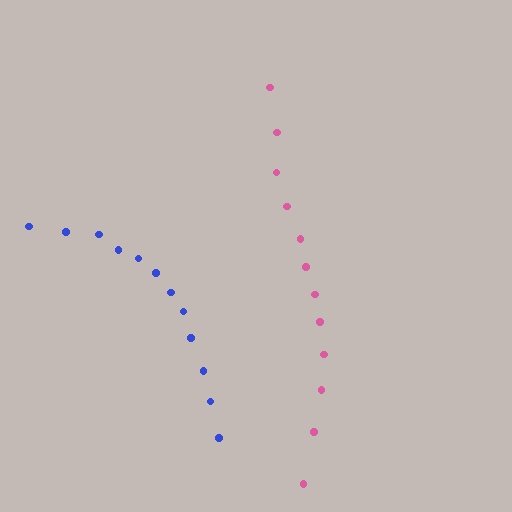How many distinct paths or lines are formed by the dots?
There are 2 distinct paths.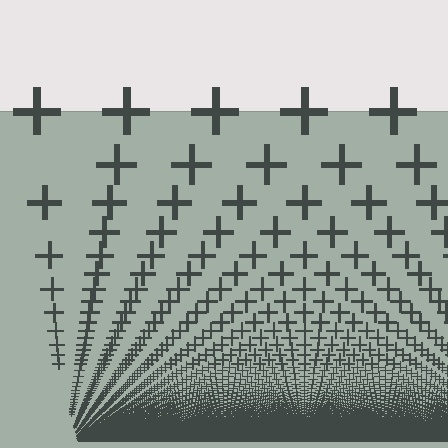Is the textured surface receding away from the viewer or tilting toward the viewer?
The surface appears to tilt toward the viewer. Texture elements get larger and sparser toward the top.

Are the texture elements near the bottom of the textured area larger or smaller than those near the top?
Smaller. The gradient is inverted — elements near the bottom are smaller and denser.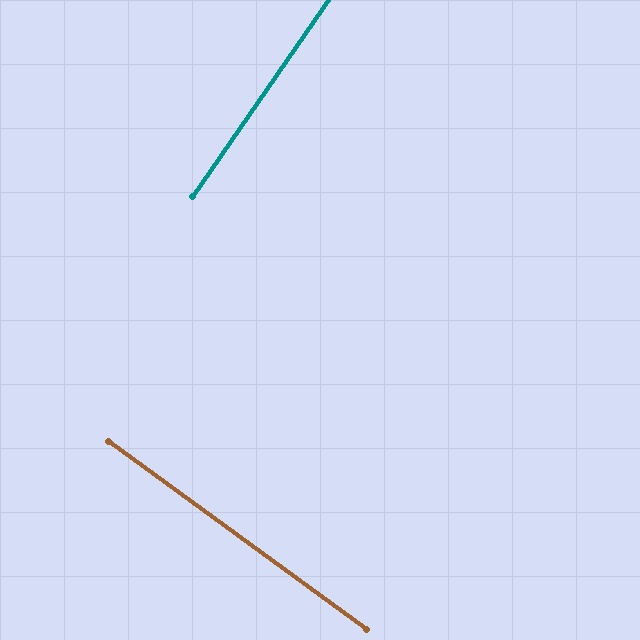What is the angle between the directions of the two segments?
Approximately 88 degrees.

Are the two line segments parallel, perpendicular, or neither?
Perpendicular — they meet at approximately 88°.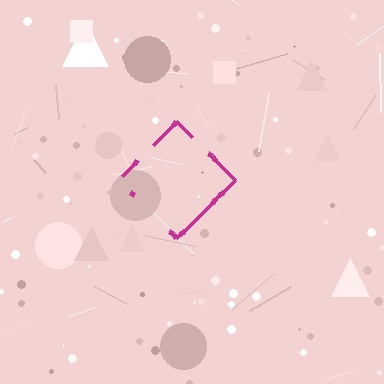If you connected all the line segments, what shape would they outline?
They would outline a diamond.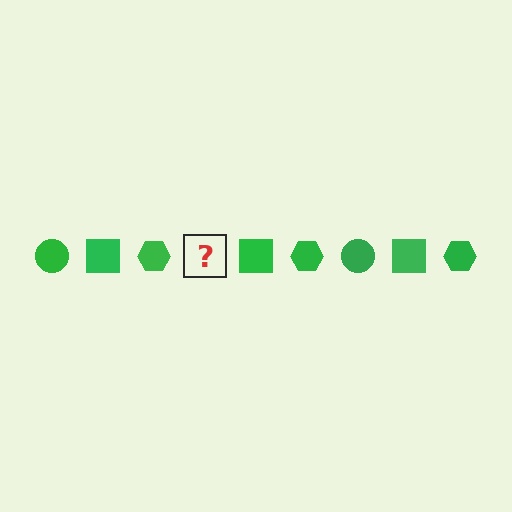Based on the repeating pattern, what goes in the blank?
The blank should be a green circle.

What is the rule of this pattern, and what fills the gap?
The rule is that the pattern cycles through circle, square, hexagon shapes in green. The gap should be filled with a green circle.